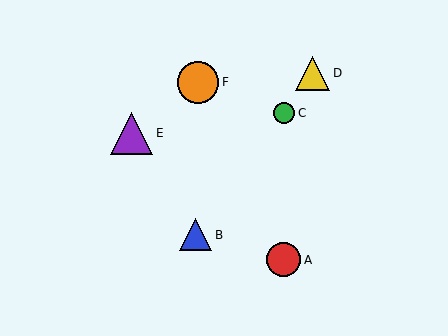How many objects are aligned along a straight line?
3 objects (B, C, D) are aligned along a straight line.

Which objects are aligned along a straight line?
Objects B, C, D are aligned along a straight line.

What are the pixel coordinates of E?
Object E is at (132, 133).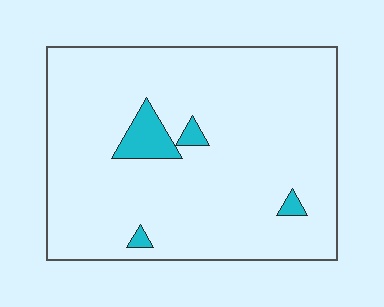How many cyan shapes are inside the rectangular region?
4.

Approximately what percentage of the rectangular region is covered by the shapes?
Approximately 5%.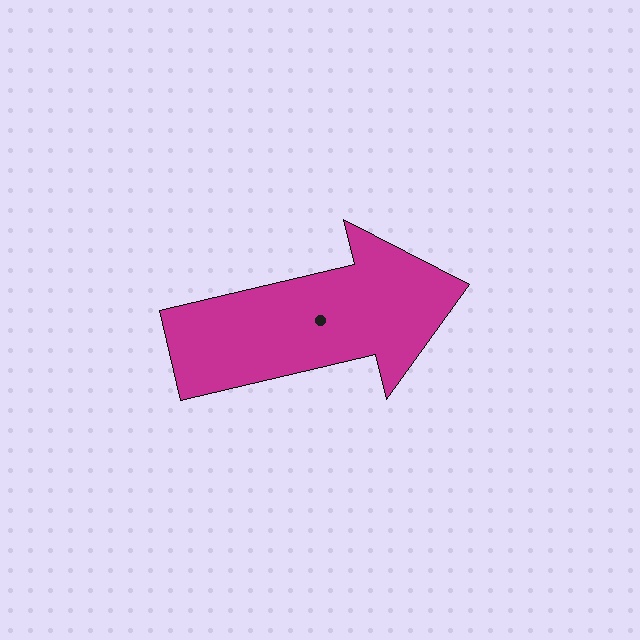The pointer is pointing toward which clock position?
Roughly 3 o'clock.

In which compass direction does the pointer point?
East.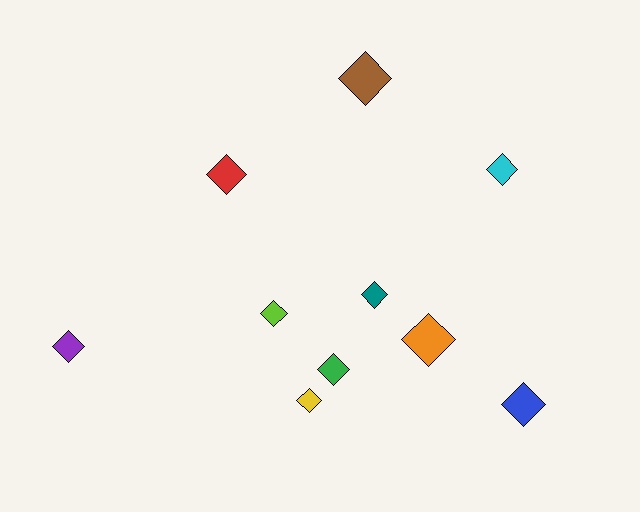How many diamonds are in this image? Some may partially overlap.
There are 10 diamonds.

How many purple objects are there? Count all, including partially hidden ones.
There is 1 purple object.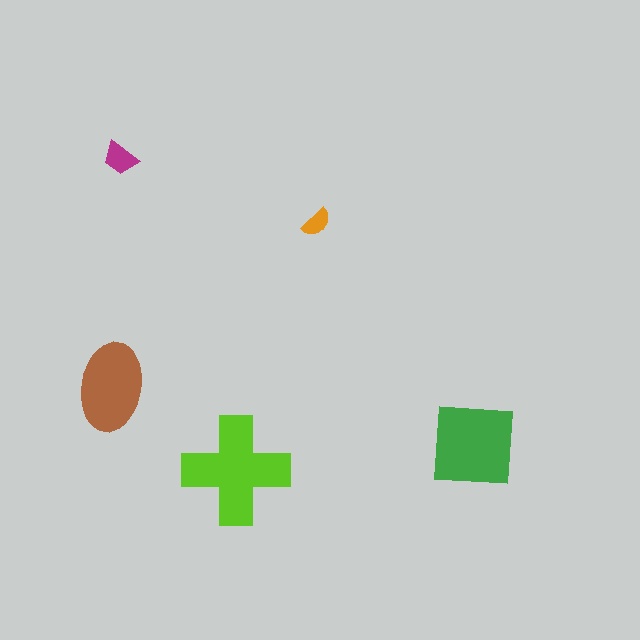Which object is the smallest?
The orange semicircle.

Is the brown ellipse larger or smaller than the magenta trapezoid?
Larger.